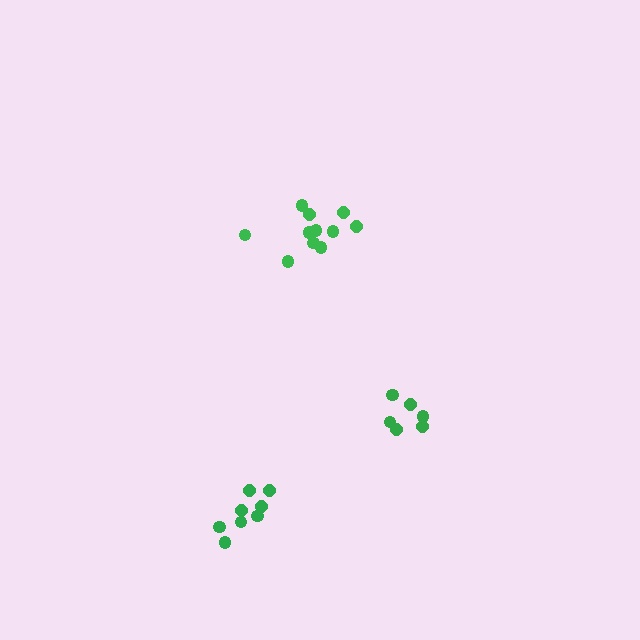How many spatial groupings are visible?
There are 3 spatial groupings.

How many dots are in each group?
Group 1: 11 dots, Group 2: 8 dots, Group 3: 6 dots (25 total).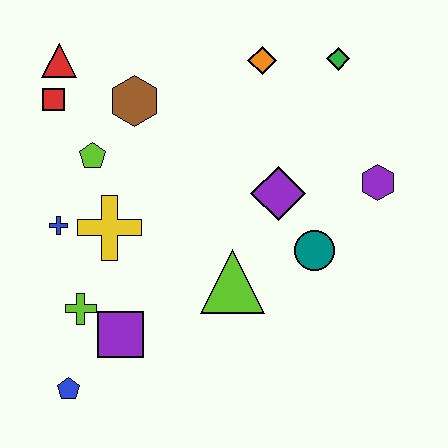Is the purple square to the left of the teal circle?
Yes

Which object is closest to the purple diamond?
The teal circle is closest to the purple diamond.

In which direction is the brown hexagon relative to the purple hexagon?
The brown hexagon is to the left of the purple hexagon.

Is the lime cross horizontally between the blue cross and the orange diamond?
Yes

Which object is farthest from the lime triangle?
The red triangle is farthest from the lime triangle.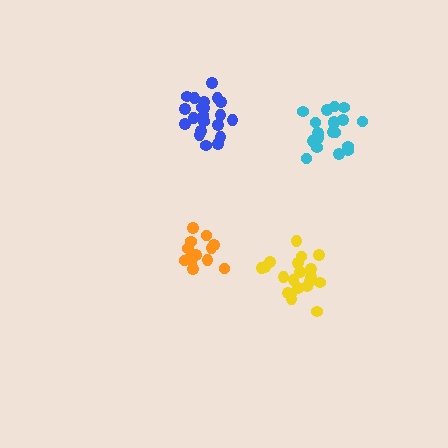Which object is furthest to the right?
The cyan cluster is rightmost.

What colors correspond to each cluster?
The clusters are colored: cyan, orange, yellow, blue.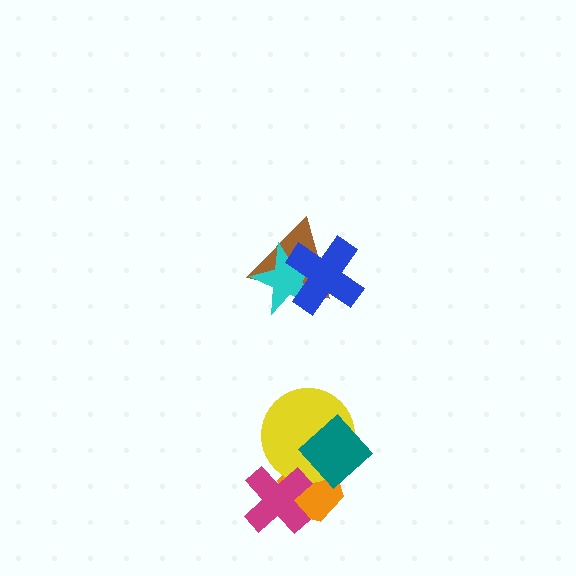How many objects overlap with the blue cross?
2 objects overlap with the blue cross.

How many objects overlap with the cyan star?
2 objects overlap with the cyan star.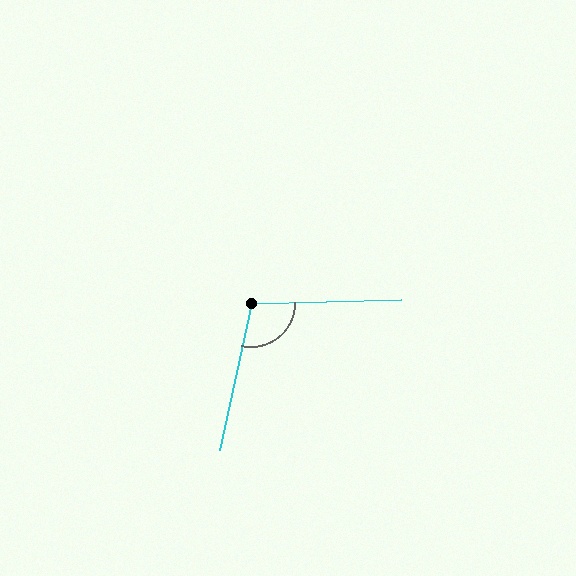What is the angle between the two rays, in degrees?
Approximately 104 degrees.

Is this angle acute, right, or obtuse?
It is obtuse.